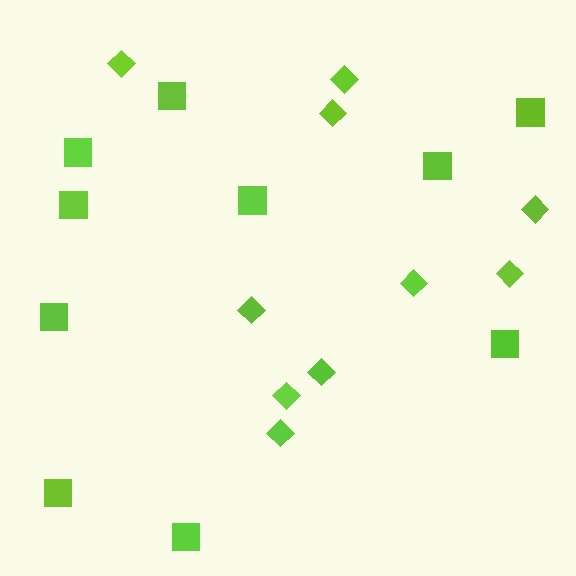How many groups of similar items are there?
There are 2 groups: one group of squares (10) and one group of diamonds (10).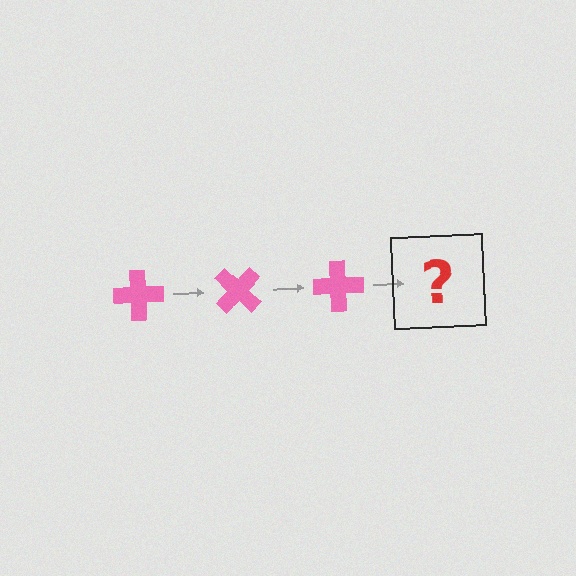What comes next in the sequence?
The next element should be a pink cross rotated 135 degrees.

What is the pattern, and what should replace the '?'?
The pattern is that the cross rotates 45 degrees each step. The '?' should be a pink cross rotated 135 degrees.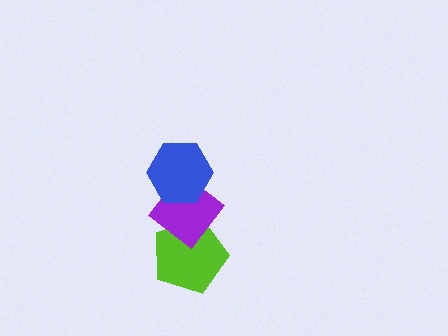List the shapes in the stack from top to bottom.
From top to bottom: the blue hexagon, the purple diamond, the lime pentagon.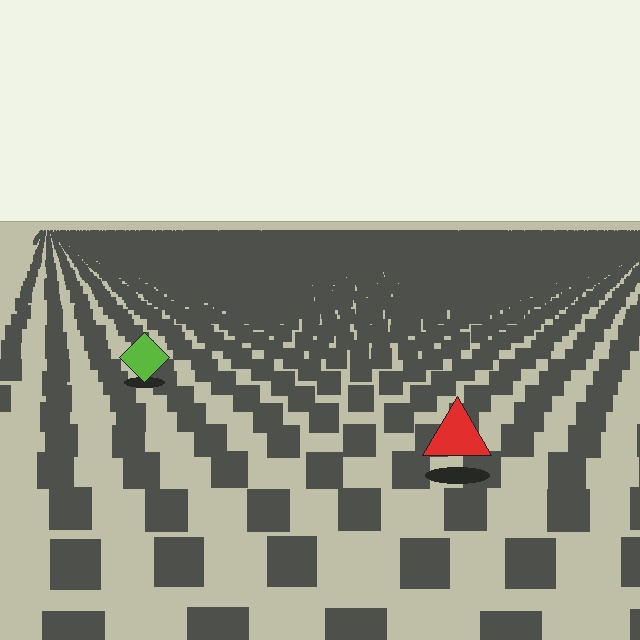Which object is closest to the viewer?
The red triangle is closest. The texture marks near it are larger and more spread out.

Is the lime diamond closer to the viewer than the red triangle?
No. The red triangle is closer — you can tell from the texture gradient: the ground texture is coarser near it.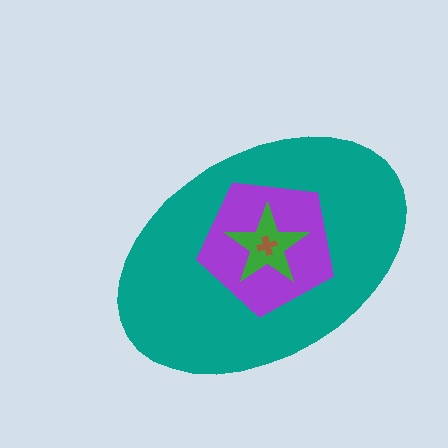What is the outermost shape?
The teal ellipse.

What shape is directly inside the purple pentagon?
The green star.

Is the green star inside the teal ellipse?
Yes.